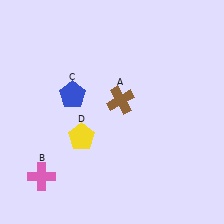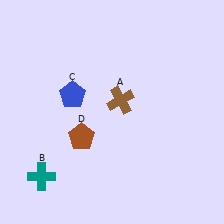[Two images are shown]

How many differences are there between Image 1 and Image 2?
There are 2 differences between the two images.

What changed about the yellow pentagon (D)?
In Image 1, D is yellow. In Image 2, it changed to brown.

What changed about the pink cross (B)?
In Image 1, B is pink. In Image 2, it changed to teal.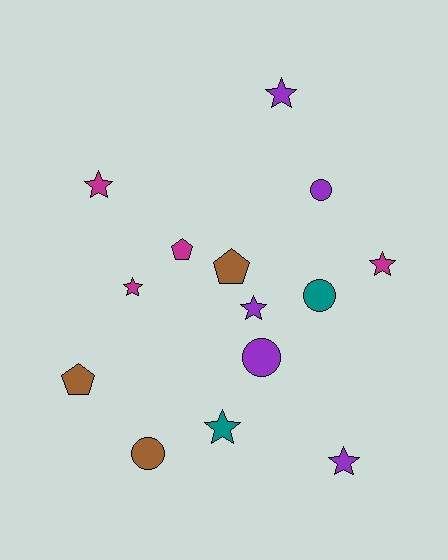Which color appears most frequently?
Purple, with 5 objects.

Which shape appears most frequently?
Star, with 7 objects.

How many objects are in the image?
There are 14 objects.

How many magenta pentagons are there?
There is 1 magenta pentagon.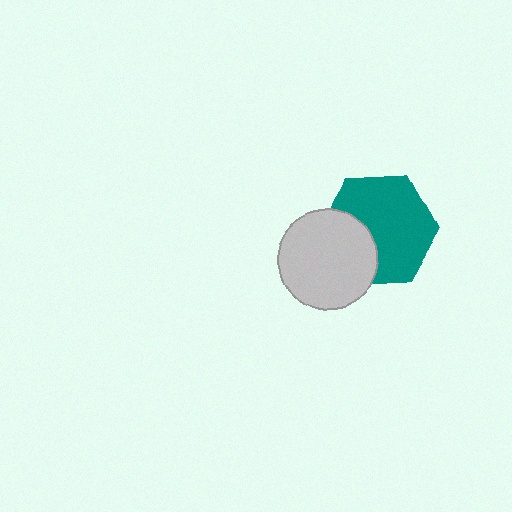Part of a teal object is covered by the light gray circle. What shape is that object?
It is a hexagon.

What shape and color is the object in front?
The object in front is a light gray circle.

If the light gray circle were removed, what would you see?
You would see the complete teal hexagon.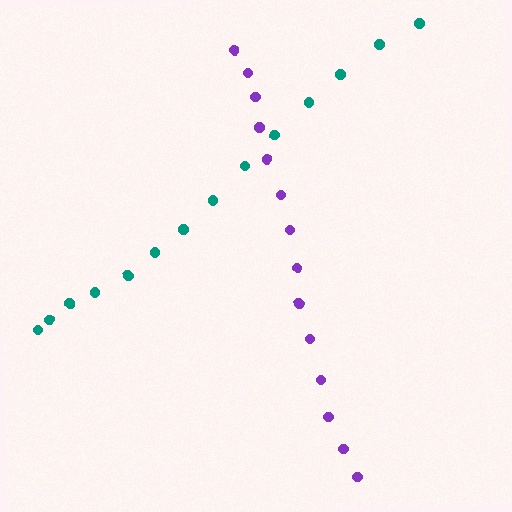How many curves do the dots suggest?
There are 2 distinct paths.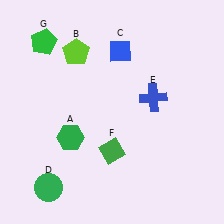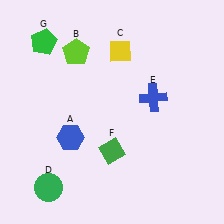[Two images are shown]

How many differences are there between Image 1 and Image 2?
There are 2 differences between the two images.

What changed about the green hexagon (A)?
In Image 1, A is green. In Image 2, it changed to blue.